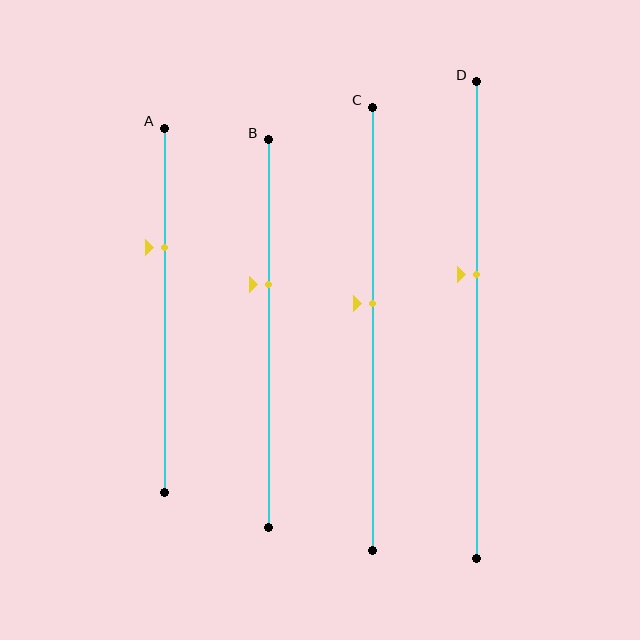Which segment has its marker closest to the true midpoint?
Segment C has its marker closest to the true midpoint.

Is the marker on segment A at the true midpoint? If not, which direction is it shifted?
No, the marker on segment A is shifted upward by about 17% of the segment length.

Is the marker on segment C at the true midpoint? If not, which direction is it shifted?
No, the marker on segment C is shifted upward by about 6% of the segment length.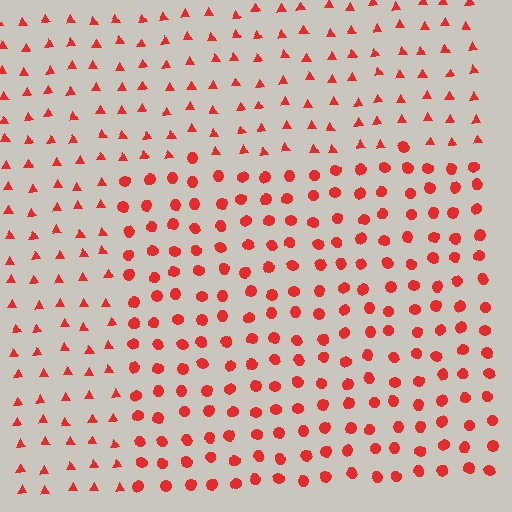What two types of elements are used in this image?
The image uses circles inside the rectangle region and triangles outside it.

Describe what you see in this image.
The image is filled with small red elements arranged in a uniform grid. A rectangle-shaped region contains circles, while the surrounding area contains triangles. The boundary is defined purely by the change in element shape.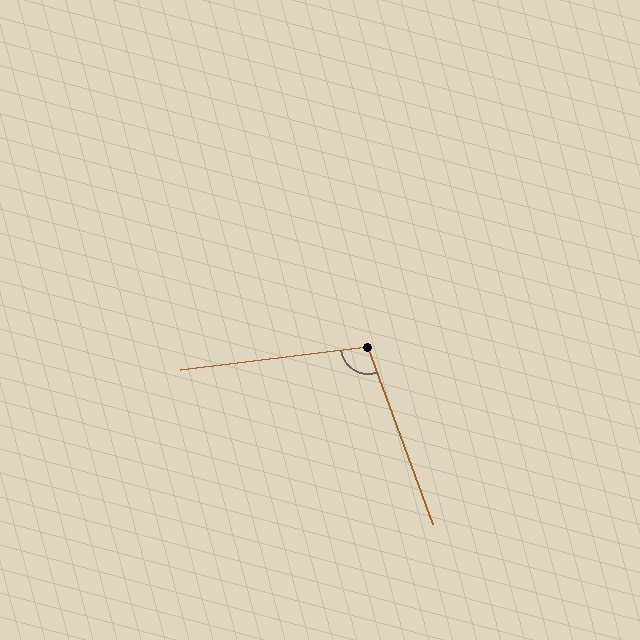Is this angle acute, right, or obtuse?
It is obtuse.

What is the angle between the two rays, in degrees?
Approximately 103 degrees.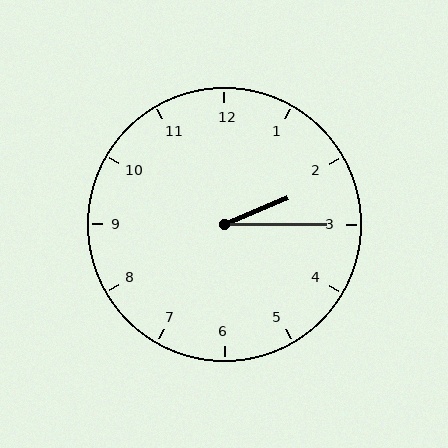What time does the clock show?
2:15.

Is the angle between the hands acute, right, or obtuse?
It is acute.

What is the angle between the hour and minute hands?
Approximately 22 degrees.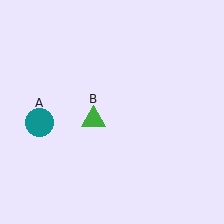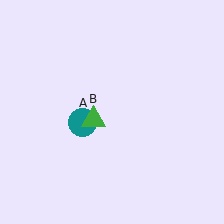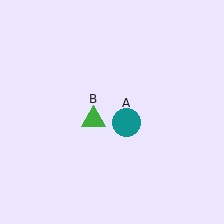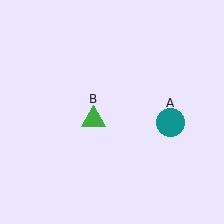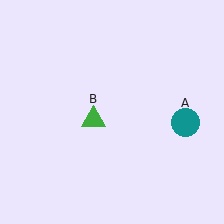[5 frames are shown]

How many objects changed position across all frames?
1 object changed position: teal circle (object A).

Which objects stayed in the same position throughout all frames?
Green triangle (object B) remained stationary.